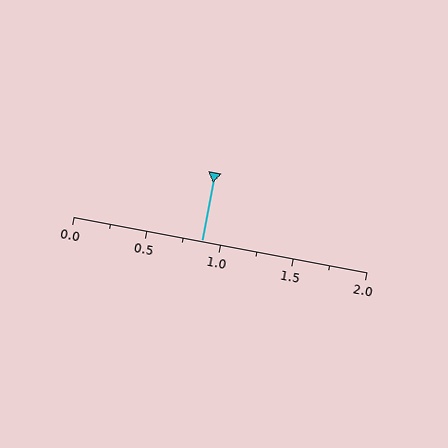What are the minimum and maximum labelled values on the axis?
The axis runs from 0.0 to 2.0.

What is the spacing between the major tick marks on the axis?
The major ticks are spaced 0.5 apart.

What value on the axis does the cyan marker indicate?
The marker indicates approximately 0.88.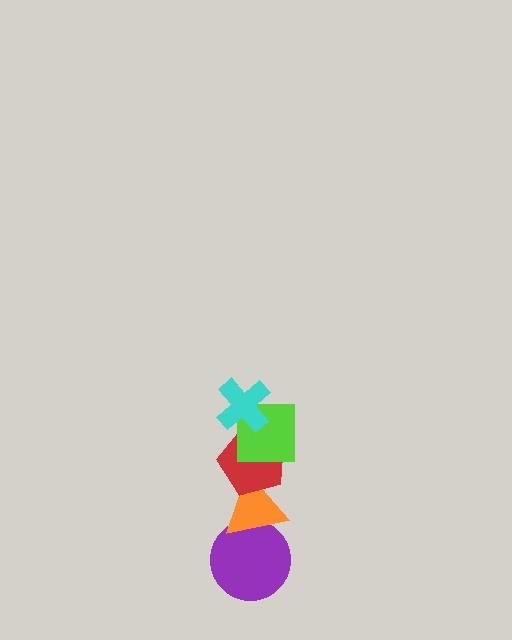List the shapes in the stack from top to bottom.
From top to bottom: the cyan cross, the lime square, the red pentagon, the orange triangle, the purple circle.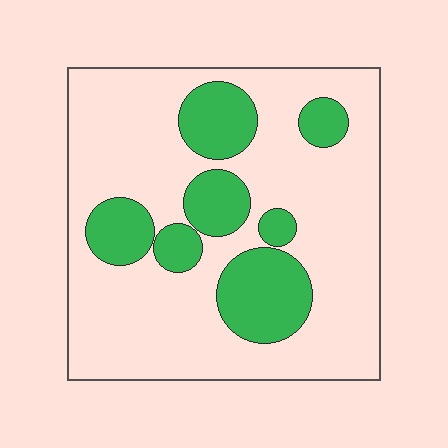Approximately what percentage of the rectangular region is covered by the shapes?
Approximately 25%.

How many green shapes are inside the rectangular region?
7.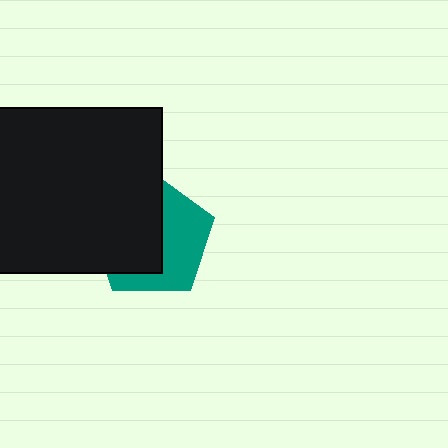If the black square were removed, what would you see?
You would see the complete teal pentagon.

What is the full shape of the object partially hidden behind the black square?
The partially hidden object is a teal pentagon.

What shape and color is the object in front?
The object in front is a black square.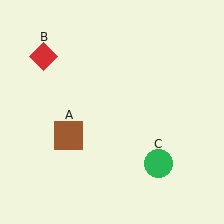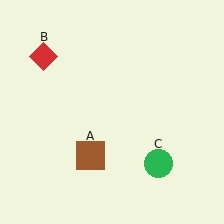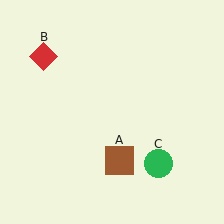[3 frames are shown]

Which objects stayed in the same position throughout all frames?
Red diamond (object B) and green circle (object C) remained stationary.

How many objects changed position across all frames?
1 object changed position: brown square (object A).